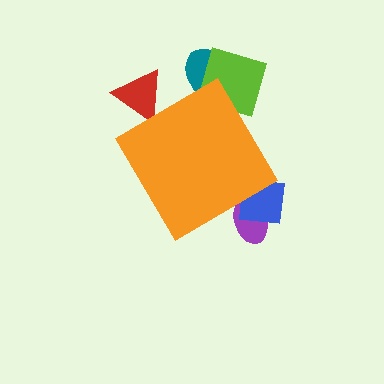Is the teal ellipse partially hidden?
Yes, the teal ellipse is partially hidden behind the orange diamond.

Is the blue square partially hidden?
Yes, the blue square is partially hidden behind the orange diamond.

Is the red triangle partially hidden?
Yes, the red triangle is partially hidden behind the orange diamond.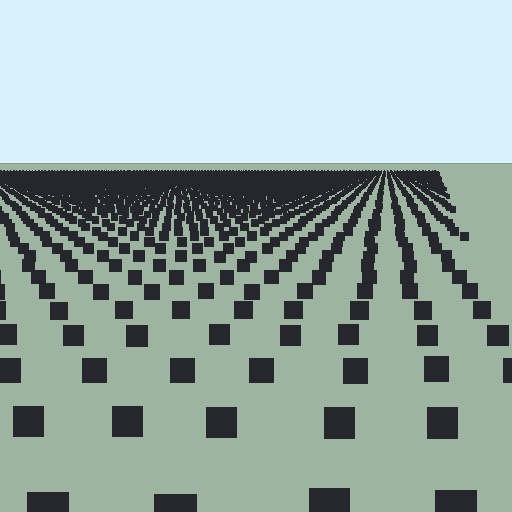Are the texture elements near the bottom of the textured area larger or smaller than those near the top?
Larger. Near the bottom, elements are closer to the viewer and appear at a bigger on-screen size.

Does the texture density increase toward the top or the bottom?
Density increases toward the top.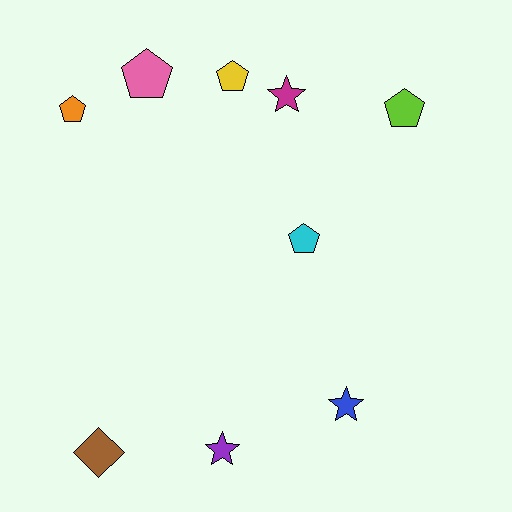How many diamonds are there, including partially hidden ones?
There is 1 diamond.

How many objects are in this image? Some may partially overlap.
There are 9 objects.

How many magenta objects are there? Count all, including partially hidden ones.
There is 1 magenta object.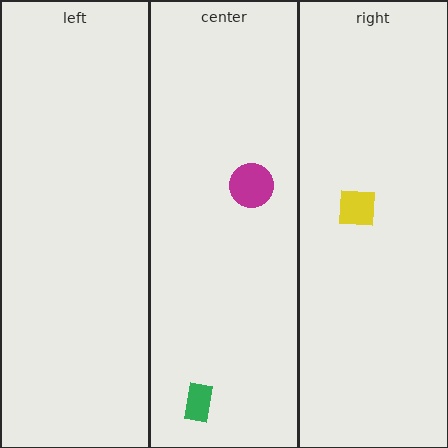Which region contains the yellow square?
The right region.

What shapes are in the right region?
The yellow square.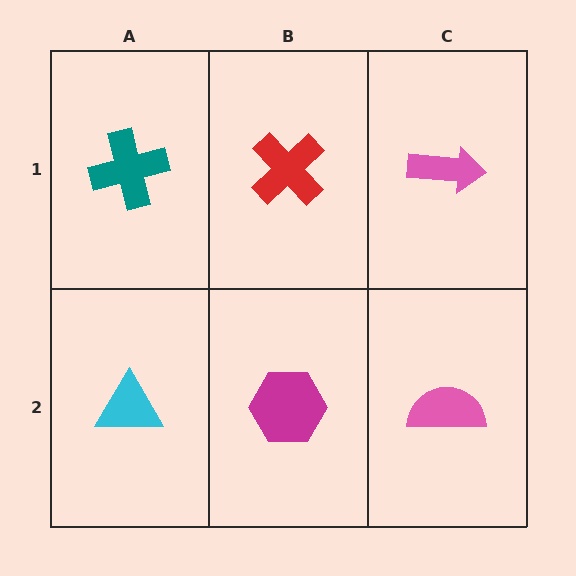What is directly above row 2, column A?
A teal cross.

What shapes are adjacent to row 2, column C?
A pink arrow (row 1, column C), a magenta hexagon (row 2, column B).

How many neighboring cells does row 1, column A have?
2.